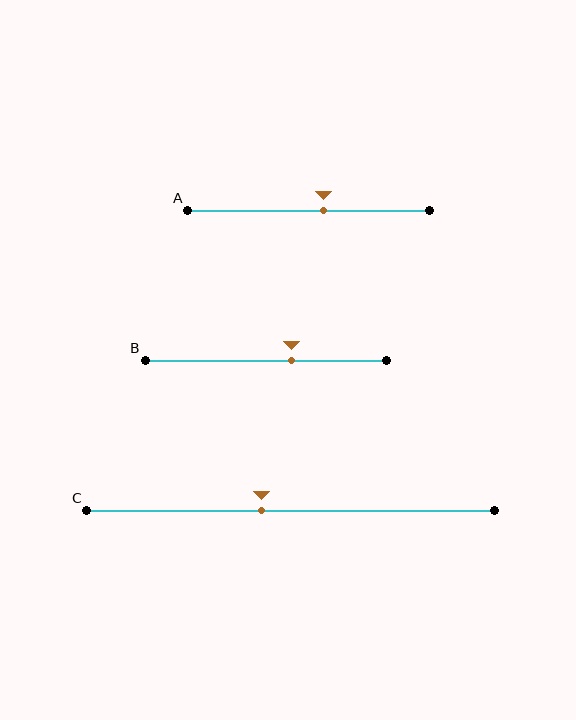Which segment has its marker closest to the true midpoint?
Segment A has its marker closest to the true midpoint.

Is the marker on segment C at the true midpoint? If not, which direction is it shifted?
No, the marker on segment C is shifted to the left by about 7% of the segment length.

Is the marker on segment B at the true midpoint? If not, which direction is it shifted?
No, the marker on segment B is shifted to the right by about 11% of the segment length.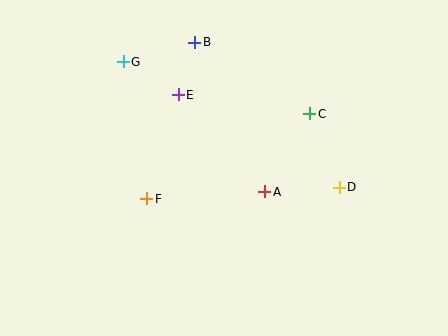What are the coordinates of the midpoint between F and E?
The midpoint between F and E is at (163, 147).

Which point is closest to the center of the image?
Point A at (265, 192) is closest to the center.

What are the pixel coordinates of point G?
Point G is at (123, 62).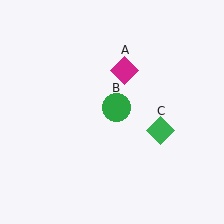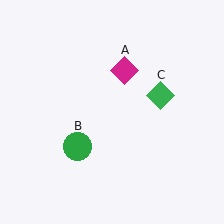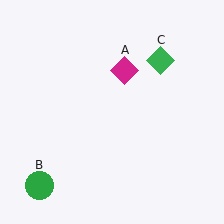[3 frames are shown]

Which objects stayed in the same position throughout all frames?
Magenta diamond (object A) remained stationary.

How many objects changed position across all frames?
2 objects changed position: green circle (object B), green diamond (object C).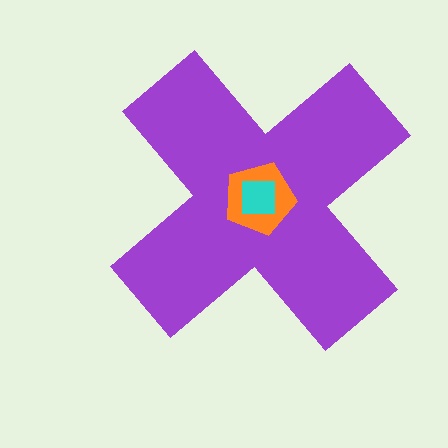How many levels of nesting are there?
3.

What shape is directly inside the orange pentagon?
The cyan square.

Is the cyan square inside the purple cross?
Yes.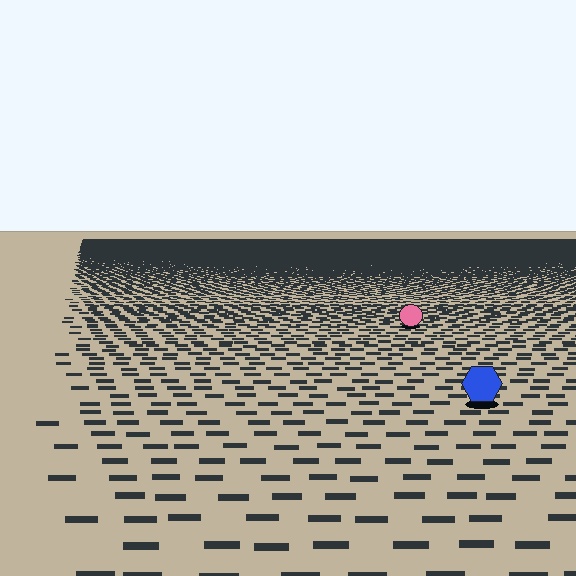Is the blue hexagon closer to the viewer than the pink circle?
Yes. The blue hexagon is closer — you can tell from the texture gradient: the ground texture is coarser near it.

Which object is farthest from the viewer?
The pink circle is farthest from the viewer. It appears smaller and the ground texture around it is denser.